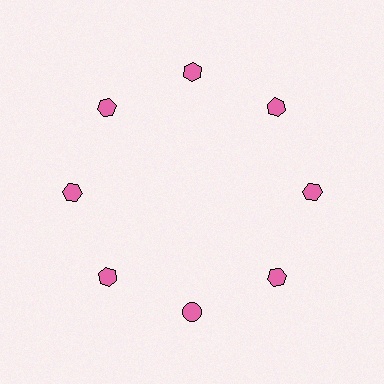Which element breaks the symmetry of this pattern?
The pink circle at roughly the 6 o'clock position breaks the symmetry. All other shapes are pink hexagons.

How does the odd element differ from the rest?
It has a different shape: circle instead of hexagon.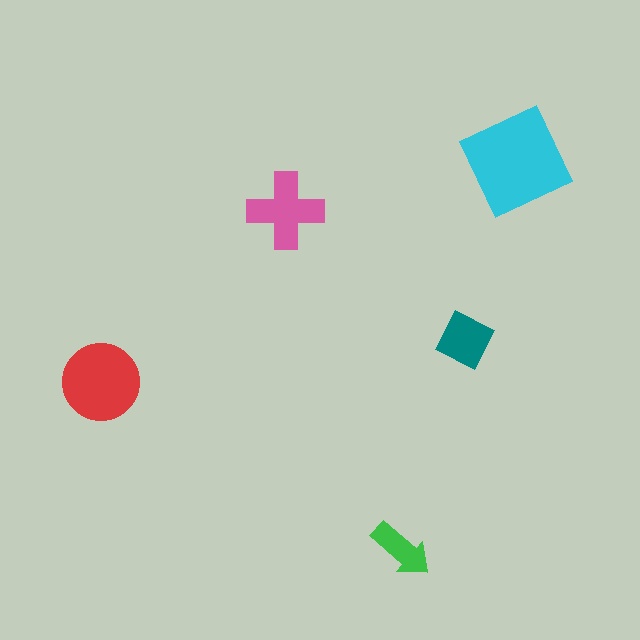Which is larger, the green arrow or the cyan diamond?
The cyan diamond.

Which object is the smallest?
The green arrow.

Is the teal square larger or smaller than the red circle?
Smaller.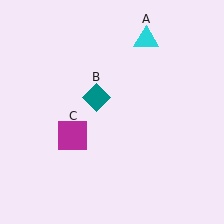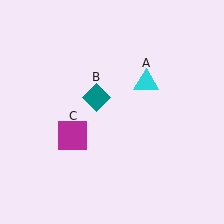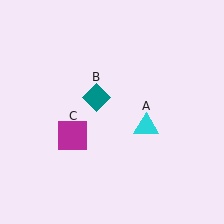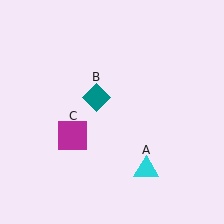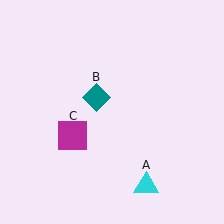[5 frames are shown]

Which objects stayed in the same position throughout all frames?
Teal diamond (object B) and magenta square (object C) remained stationary.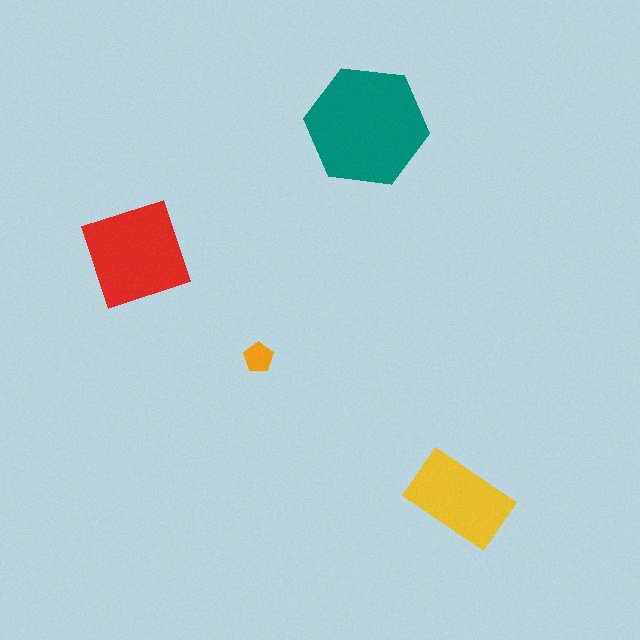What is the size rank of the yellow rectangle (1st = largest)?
3rd.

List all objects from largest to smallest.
The teal hexagon, the red square, the yellow rectangle, the orange pentagon.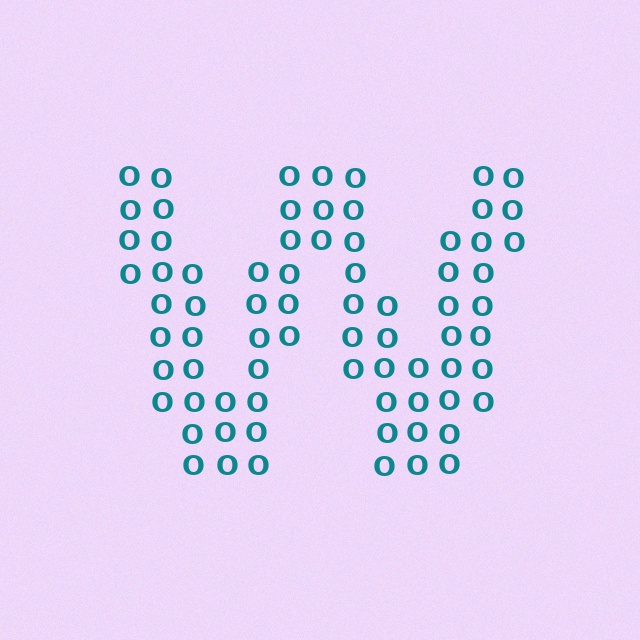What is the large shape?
The large shape is the letter W.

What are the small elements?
The small elements are letter O's.